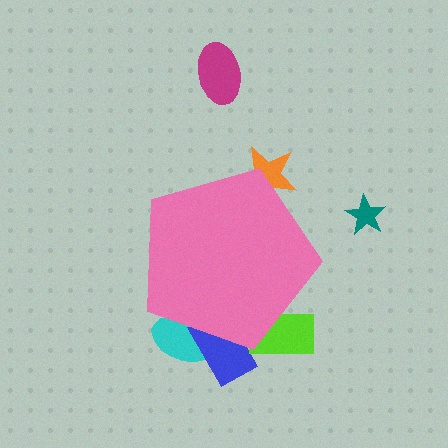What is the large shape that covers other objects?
A pink pentagon.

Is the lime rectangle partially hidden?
Yes, the lime rectangle is partially hidden behind the pink pentagon.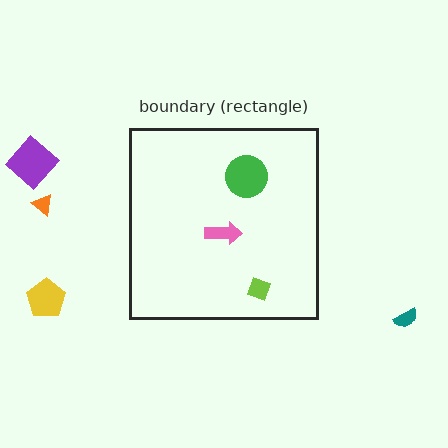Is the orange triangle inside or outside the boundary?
Outside.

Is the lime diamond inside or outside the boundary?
Inside.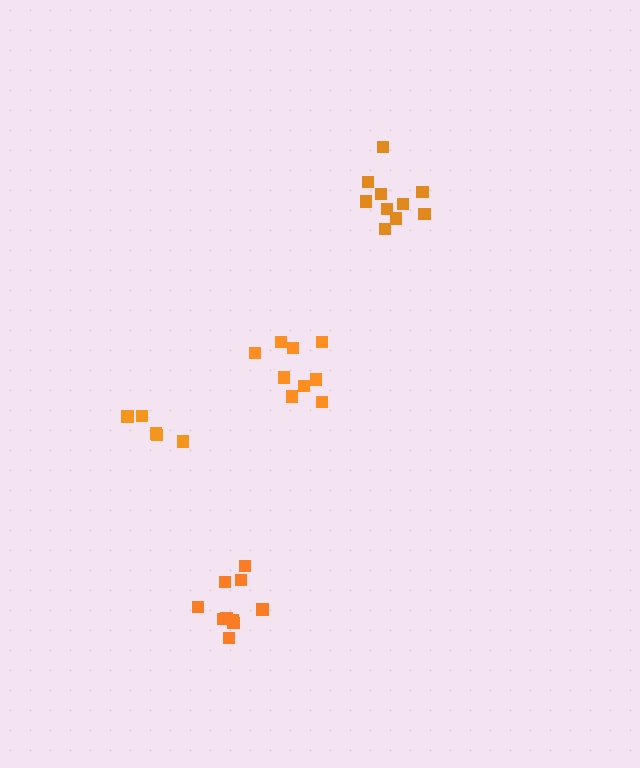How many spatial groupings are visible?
There are 4 spatial groupings.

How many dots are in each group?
Group 1: 10 dots, Group 2: 9 dots, Group 3: 5 dots, Group 4: 10 dots (34 total).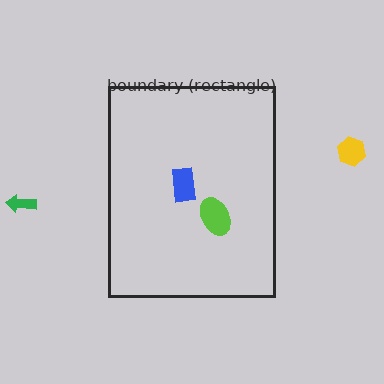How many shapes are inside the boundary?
2 inside, 2 outside.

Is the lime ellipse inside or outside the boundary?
Inside.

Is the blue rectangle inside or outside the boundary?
Inside.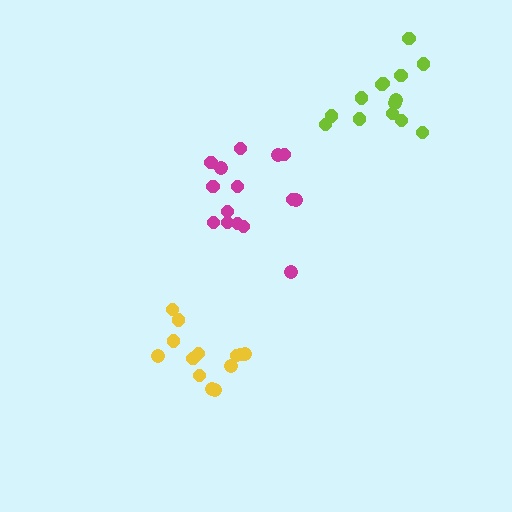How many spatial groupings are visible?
There are 3 spatial groupings.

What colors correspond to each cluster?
The clusters are colored: yellow, lime, magenta.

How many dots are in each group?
Group 1: 13 dots, Group 2: 14 dots, Group 3: 15 dots (42 total).